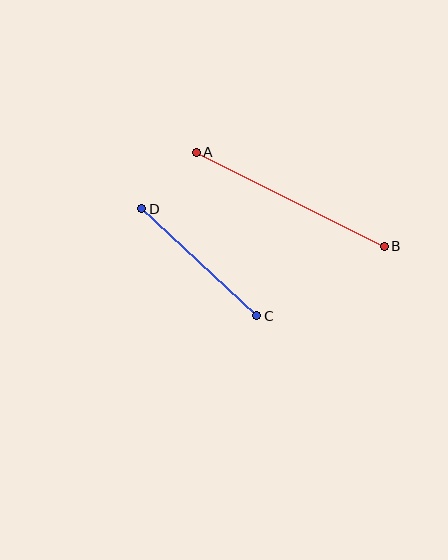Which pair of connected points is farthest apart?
Points A and B are farthest apart.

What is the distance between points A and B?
The distance is approximately 210 pixels.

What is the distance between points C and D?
The distance is approximately 157 pixels.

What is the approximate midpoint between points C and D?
The midpoint is at approximately (199, 262) pixels.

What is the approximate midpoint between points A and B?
The midpoint is at approximately (290, 199) pixels.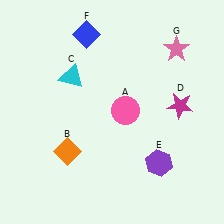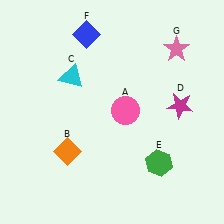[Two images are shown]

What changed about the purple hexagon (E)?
In Image 1, E is purple. In Image 2, it changed to green.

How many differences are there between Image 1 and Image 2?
There is 1 difference between the two images.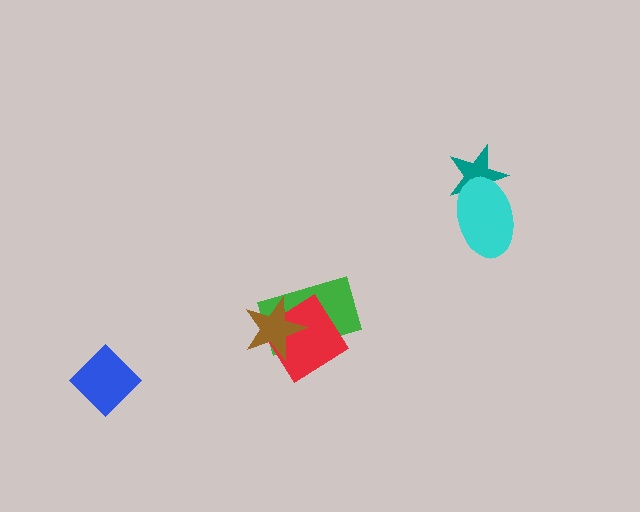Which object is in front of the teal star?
The cyan ellipse is in front of the teal star.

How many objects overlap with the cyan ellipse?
1 object overlaps with the cyan ellipse.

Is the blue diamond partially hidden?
No, no other shape covers it.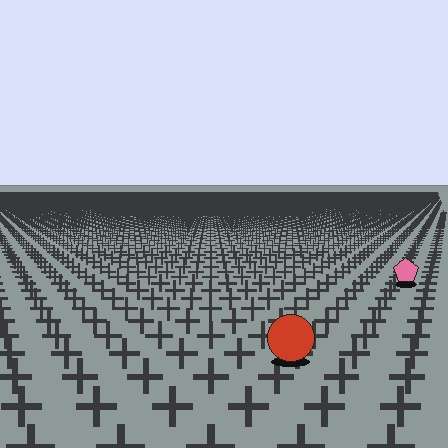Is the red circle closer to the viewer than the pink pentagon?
Yes. The red circle is closer — you can tell from the texture gradient: the ground texture is coarser near it.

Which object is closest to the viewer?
The red circle is closest. The texture marks near it are larger and more spread out.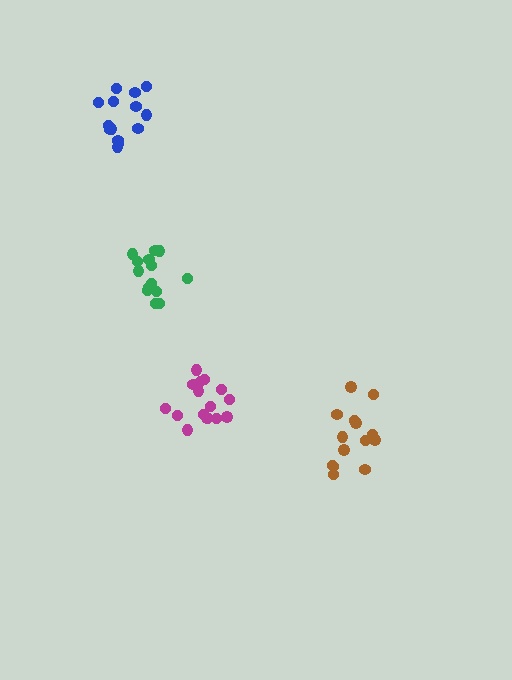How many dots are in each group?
Group 1: 16 dots, Group 2: 14 dots, Group 3: 14 dots, Group 4: 15 dots (59 total).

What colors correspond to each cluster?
The clusters are colored: magenta, green, brown, blue.